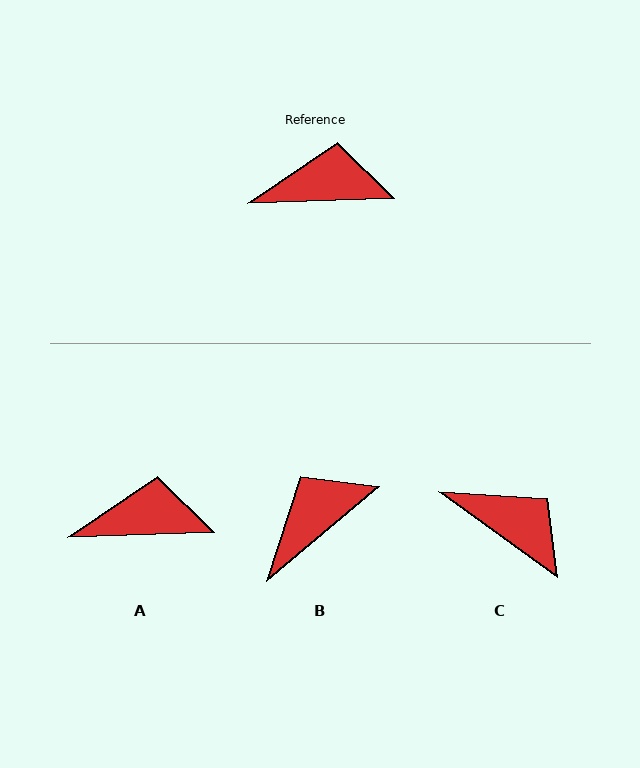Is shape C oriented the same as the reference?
No, it is off by about 38 degrees.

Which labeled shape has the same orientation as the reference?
A.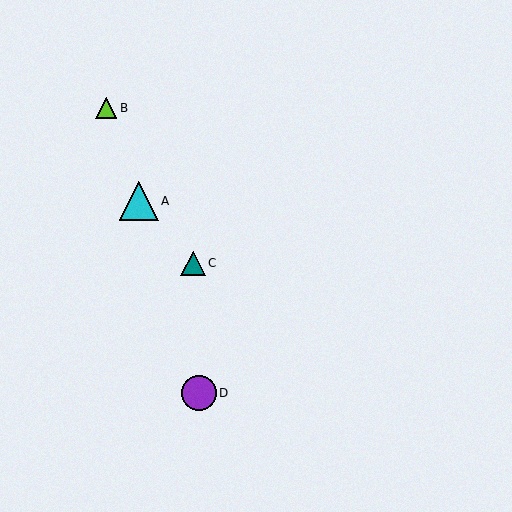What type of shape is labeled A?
Shape A is a cyan triangle.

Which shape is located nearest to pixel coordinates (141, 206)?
The cyan triangle (labeled A) at (139, 201) is nearest to that location.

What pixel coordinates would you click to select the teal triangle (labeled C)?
Click at (193, 263) to select the teal triangle C.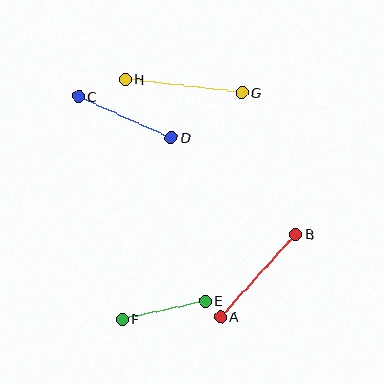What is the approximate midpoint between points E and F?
The midpoint is at approximately (164, 310) pixels.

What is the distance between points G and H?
The distance is approximately 118 pixels.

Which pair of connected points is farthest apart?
Points G and H are farthest apart.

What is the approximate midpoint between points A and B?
The midpoint is at approximately (258, 275) pixels.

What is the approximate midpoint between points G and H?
The midpoint is at approximately (184, 86) pixels.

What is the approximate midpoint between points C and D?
The midpoint is at approximately (125, 117) pixels.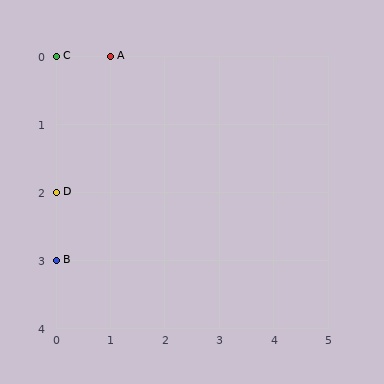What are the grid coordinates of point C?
Point C is at grid coordinates (0, 0).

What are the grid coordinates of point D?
Point D is at grid coordinates (0, 2).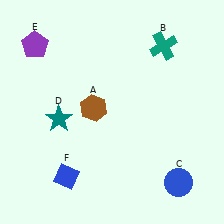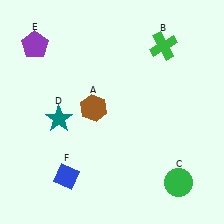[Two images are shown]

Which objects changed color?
B changed from teal to green. C changed from blue to green.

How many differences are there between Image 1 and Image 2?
There are 2 differences between the two images.